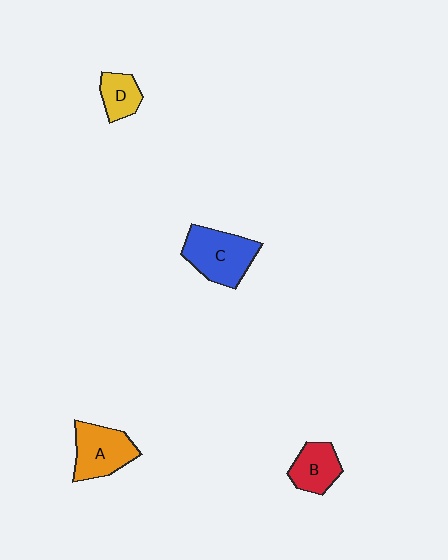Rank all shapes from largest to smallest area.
From largest to smallest: C (blue), A (orange), B (red), D (yellow).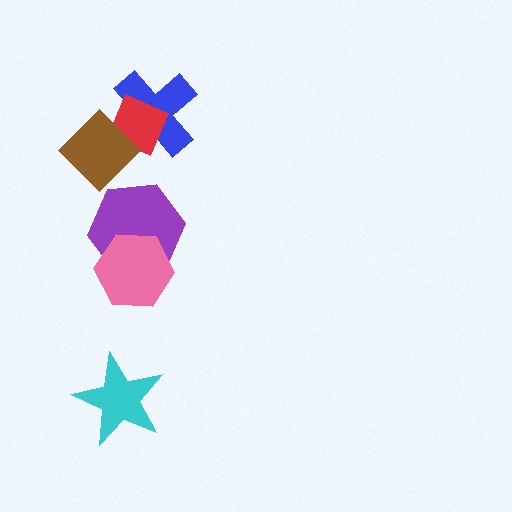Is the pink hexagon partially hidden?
No, no other shape covers it.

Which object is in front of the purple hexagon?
The pink hexagon is in front of the purple hexagon.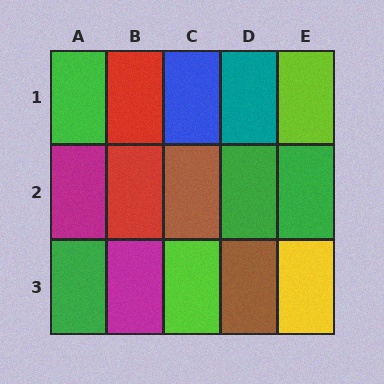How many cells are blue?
1 cell is blue.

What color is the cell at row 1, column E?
Lime.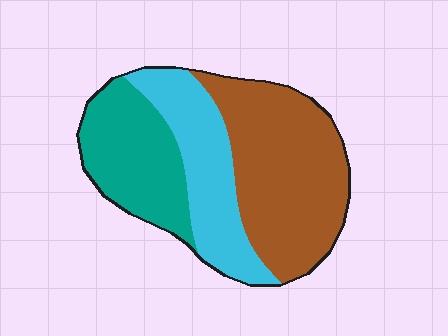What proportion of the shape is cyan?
Cyan covers 27% of the shape.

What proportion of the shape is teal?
Teal takes up about one quarter (1/4) of the shape.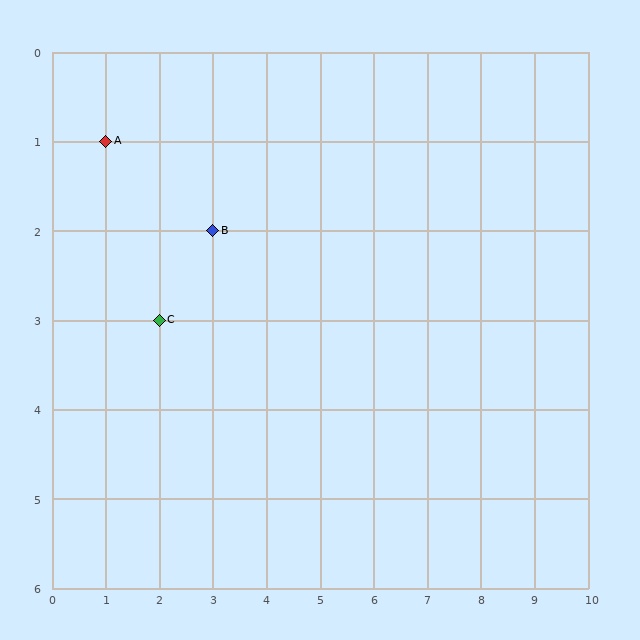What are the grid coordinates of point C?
Point C is at grid coordinates (2, 3).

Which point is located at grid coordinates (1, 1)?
Point A is at (1, 1).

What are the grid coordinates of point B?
Point B is at grid coordinates (3, 2).